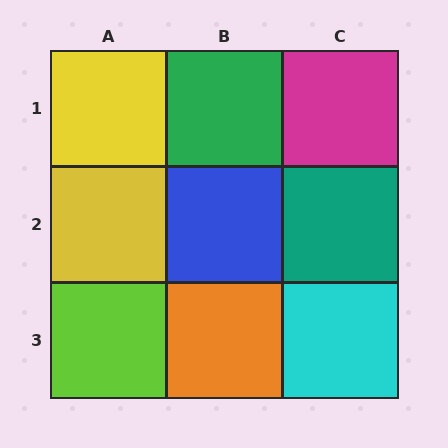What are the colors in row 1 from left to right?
Yellow, green, magenta.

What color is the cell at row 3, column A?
Lime.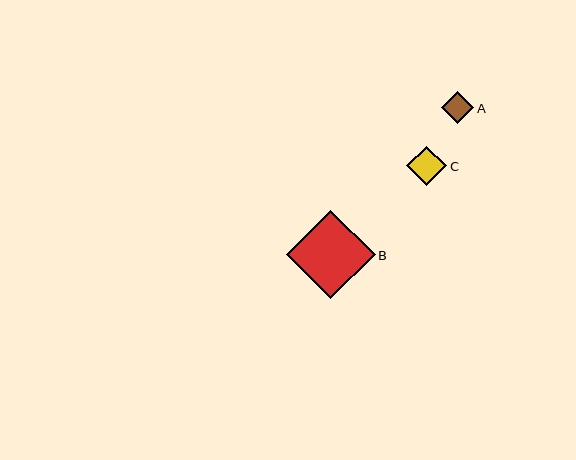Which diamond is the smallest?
Diamond A is the smallest with a size of approximately 32 pixels.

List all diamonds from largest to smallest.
From largest to smallest: B, C, A.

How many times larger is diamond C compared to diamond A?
Diamond C is approximately 1.2 times the size of diamond A.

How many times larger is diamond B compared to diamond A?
Diamond B is approximately 2.8 times the size of diamond A.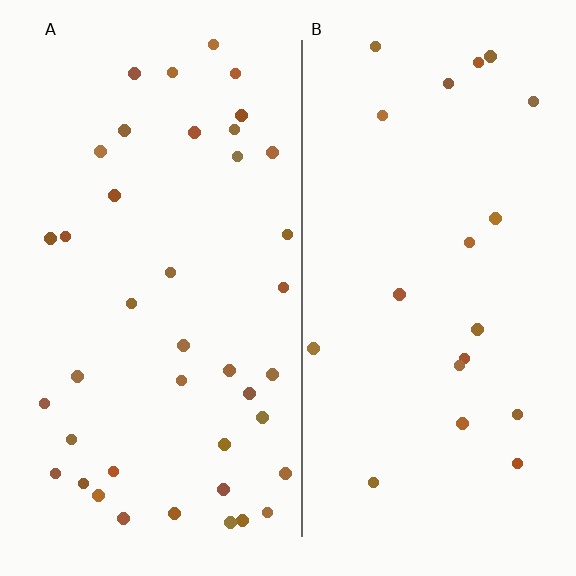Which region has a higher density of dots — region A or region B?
A (the left).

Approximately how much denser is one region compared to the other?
Approximately 2.1× — region A over region B.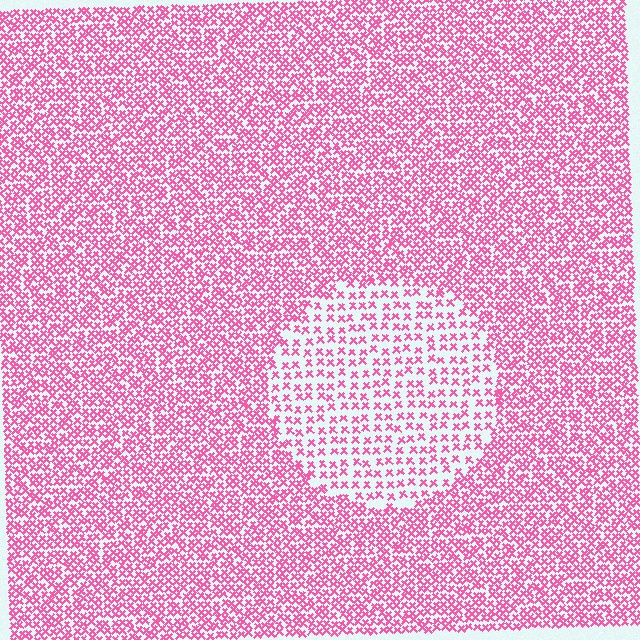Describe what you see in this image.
The image contains small pink elements arranged at two different densities. A circle-shaped region is visible where the elements are less densely packed than the surrounding area.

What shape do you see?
I see a circle.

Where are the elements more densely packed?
The elements are more densely packed outside the circle boundary.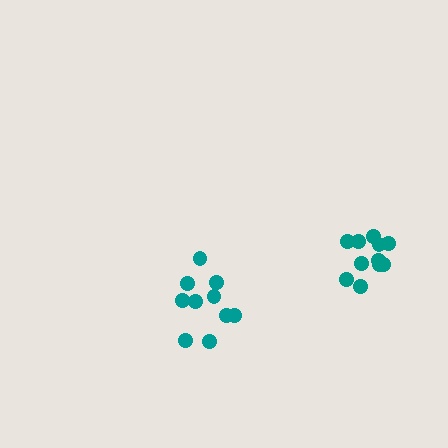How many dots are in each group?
Group 1: 10 dots, Group 2: 11 dots (21 total).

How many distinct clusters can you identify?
There are 2 distinct clusters.